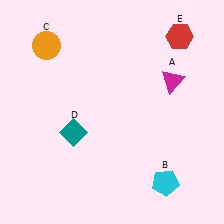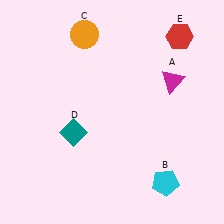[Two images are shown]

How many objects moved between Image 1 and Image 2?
1 object moved between the two images.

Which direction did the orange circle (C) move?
The orange circle (C) moved right.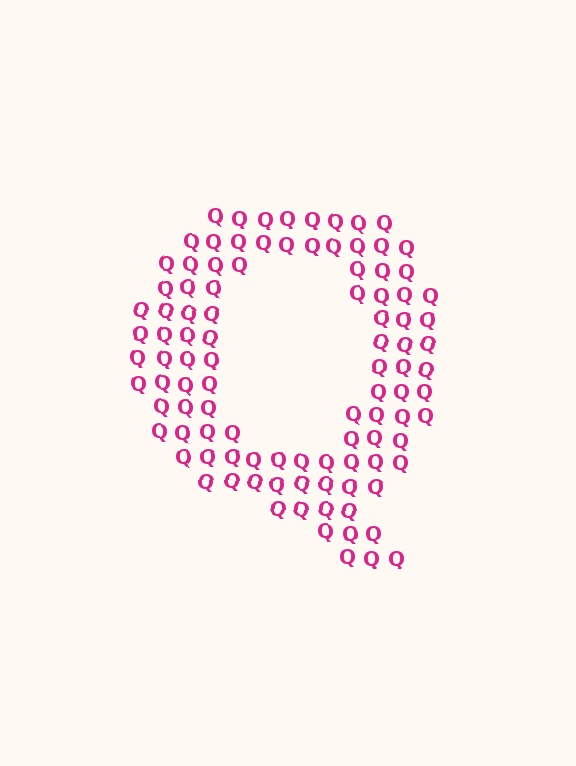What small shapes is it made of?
It is made of small letter Q's.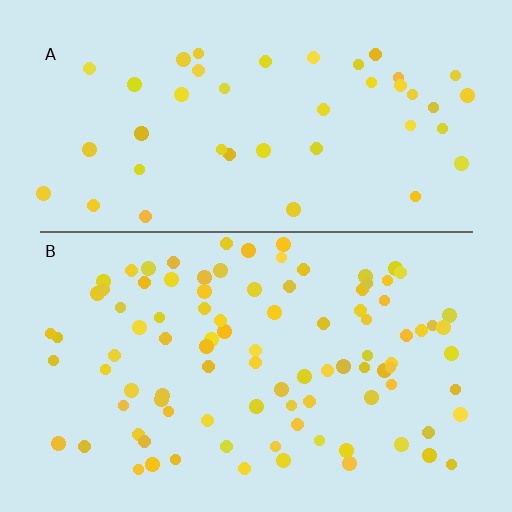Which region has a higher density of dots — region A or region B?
B (the bottom).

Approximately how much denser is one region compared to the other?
Approximately 2.2× — region B over region A.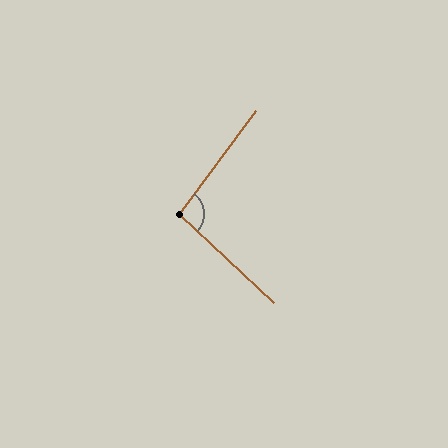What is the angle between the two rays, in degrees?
Approximately 97 degrees.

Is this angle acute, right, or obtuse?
It is obtuse.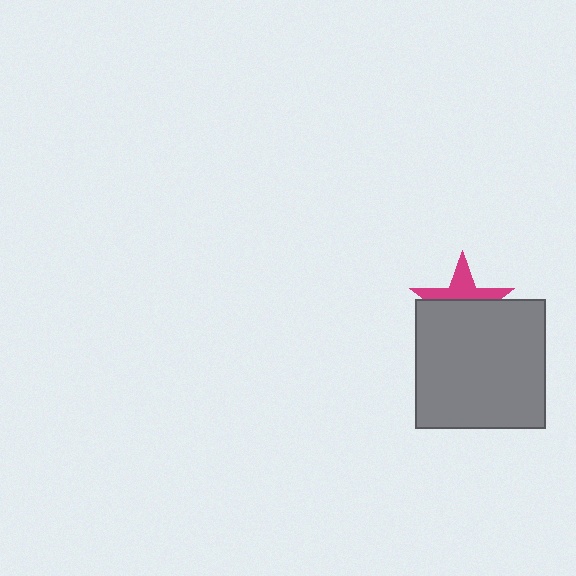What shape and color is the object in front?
The object in front is a gray square.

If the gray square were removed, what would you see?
You would see the complete magenta star.